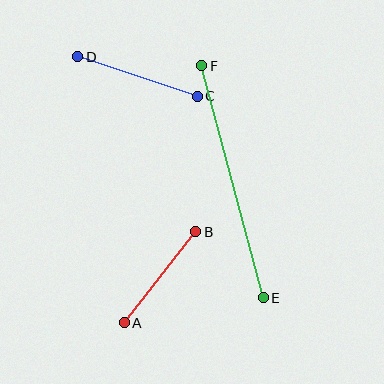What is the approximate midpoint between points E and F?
The midpoint is at approximately (233, 182) pixels.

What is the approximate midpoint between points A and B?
The midpoint is at approximately (160, 277) pixels.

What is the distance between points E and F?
The distance is approximately 240 pixels.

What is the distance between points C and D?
The distance is approximately 126 pixels.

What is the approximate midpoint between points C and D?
The midpoint is at approximately (137, 76) pixels.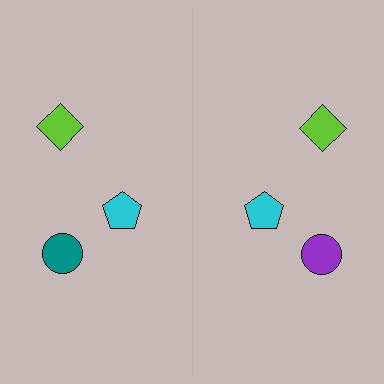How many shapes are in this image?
There are 6 shapes in this image.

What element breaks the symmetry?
The purple circle on the right side breaks the symmetry — its mirror counterpart is teal.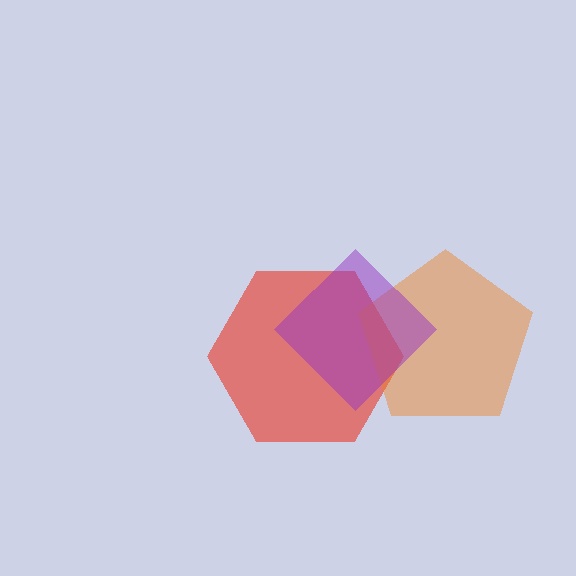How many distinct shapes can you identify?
There are 3 distinct shapes: a red hexagon, an orange pentagon, a purple diamond.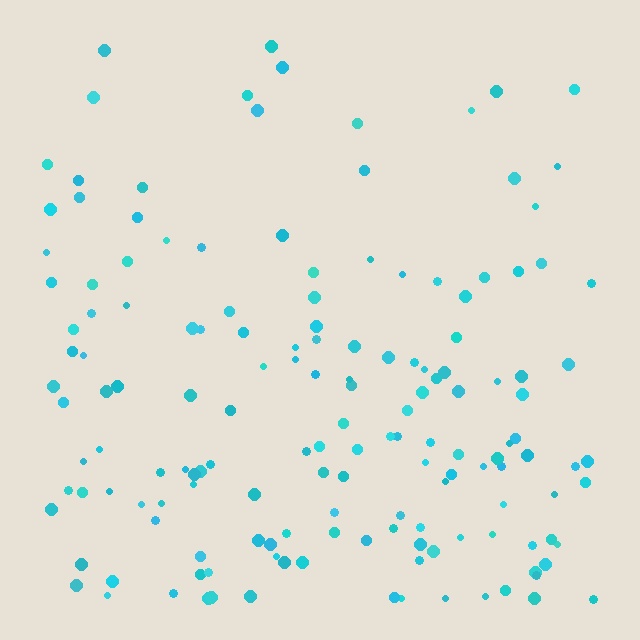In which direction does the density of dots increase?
From top to bottom, with the bottom side densest.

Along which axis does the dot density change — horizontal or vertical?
Vertical.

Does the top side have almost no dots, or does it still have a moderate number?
Still a moderate number, just noticeably fewer than the bottom.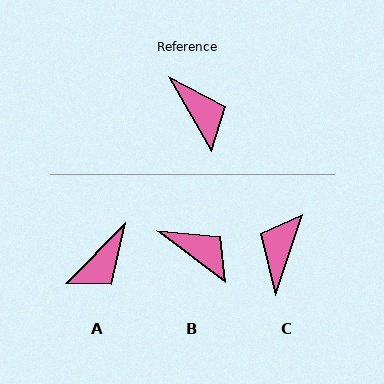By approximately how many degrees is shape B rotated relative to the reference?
Approximately 23 degrees counter-clockwise.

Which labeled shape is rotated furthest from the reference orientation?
C, about 131 degrees away.